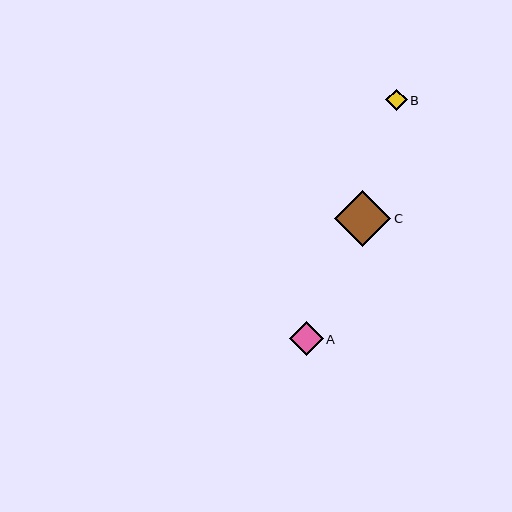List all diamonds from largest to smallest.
From largest to smallest: C, A, B.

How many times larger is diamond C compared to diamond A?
Diamond C is approximately 1.7 times the size of diamond A.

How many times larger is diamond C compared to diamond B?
Diamond C is approximately 2.7 times the size of diamond B.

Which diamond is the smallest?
Diamond B is the smallest with a size of approximately 21 pixels.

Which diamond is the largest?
Diamond C is the largest with a size of approximately 57 pixels.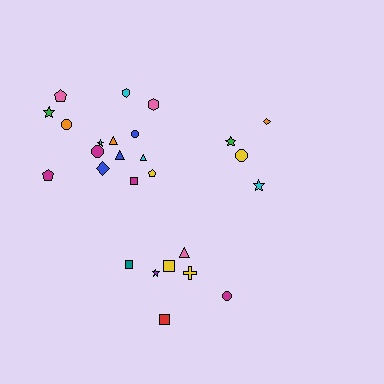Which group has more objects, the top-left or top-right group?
The top-left group.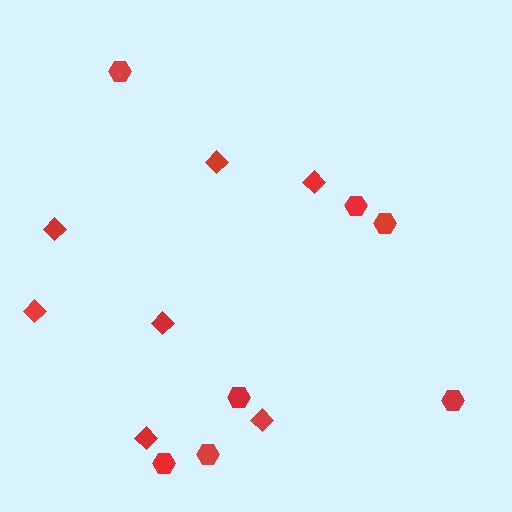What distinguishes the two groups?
There are 2 groups: one group of hexagons (7) and one group of diamonds (7).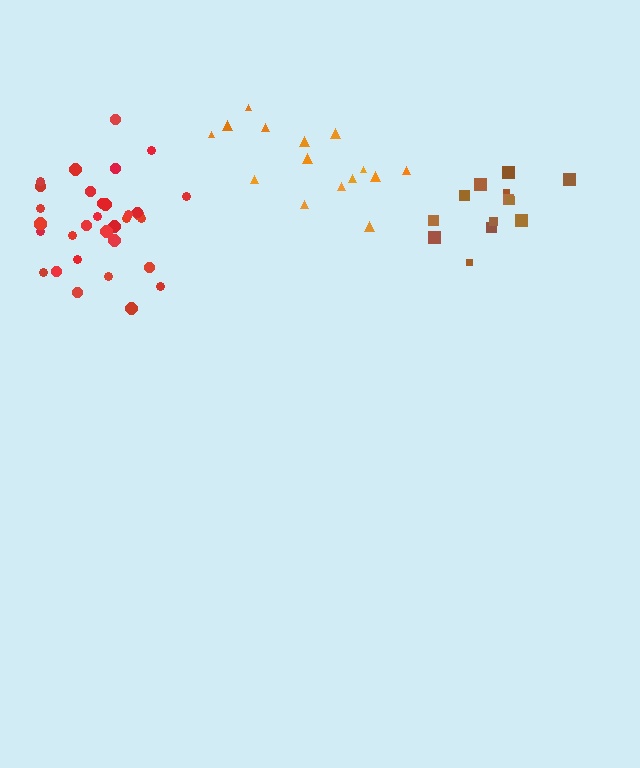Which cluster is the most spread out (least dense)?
Orange.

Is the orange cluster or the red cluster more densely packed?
Red.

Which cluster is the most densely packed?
Red.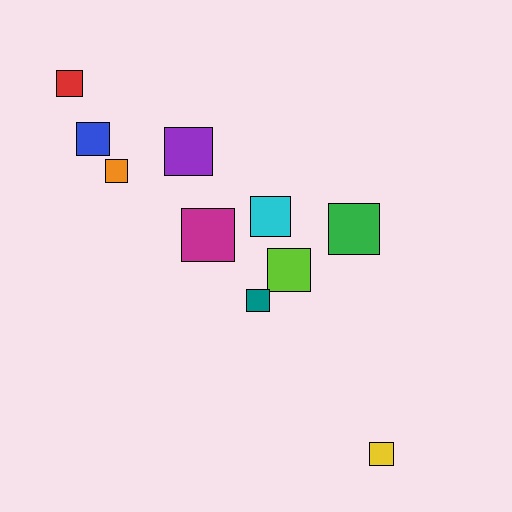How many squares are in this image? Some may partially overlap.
There are 10 squares.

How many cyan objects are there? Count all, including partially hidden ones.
There is 1 cyan object.